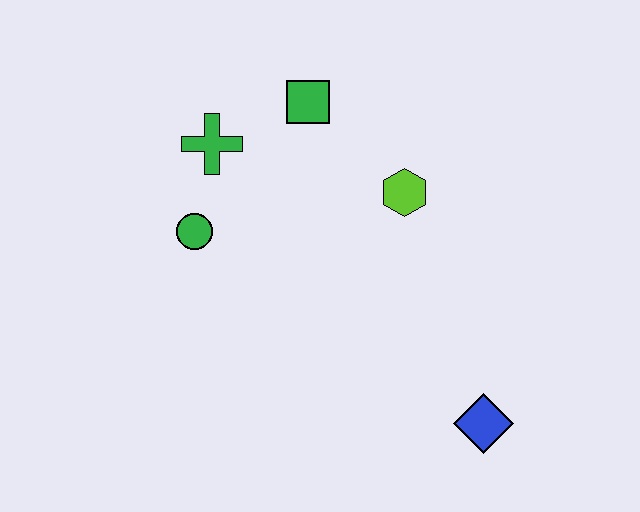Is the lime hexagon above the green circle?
Yes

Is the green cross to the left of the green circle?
No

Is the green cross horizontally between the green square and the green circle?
Yes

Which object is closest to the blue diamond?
The lime hexagon is closest to the blue diamond.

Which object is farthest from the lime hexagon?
The blue diamond is farthest from the lime hexagon.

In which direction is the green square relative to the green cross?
The green square is to the right of the green cross.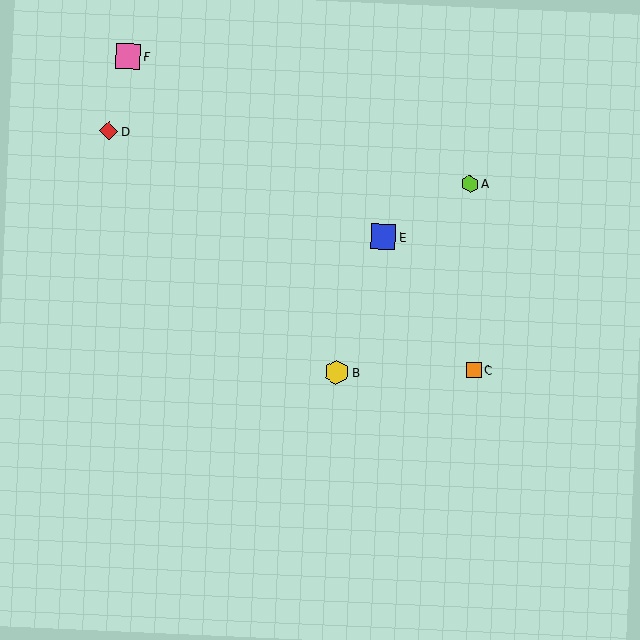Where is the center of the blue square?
The center of the blue square is at (383, 237).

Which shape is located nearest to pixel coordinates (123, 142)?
The red diamond (labeled D) at (109, 131) is nearest to that location.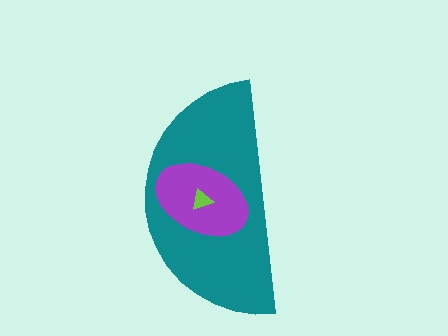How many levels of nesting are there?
3.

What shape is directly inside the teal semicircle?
The purple ellipse.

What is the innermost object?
The lime triangle.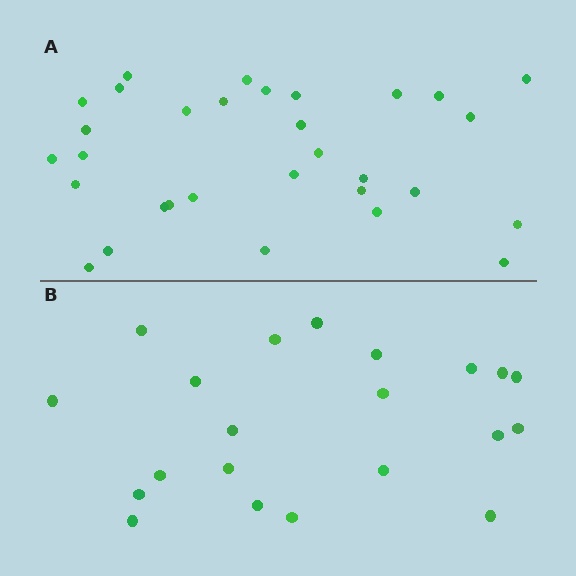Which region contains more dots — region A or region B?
Region A (the top region) has more dots.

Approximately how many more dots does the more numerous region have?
Region A has roughly 10 or so more dots than region B.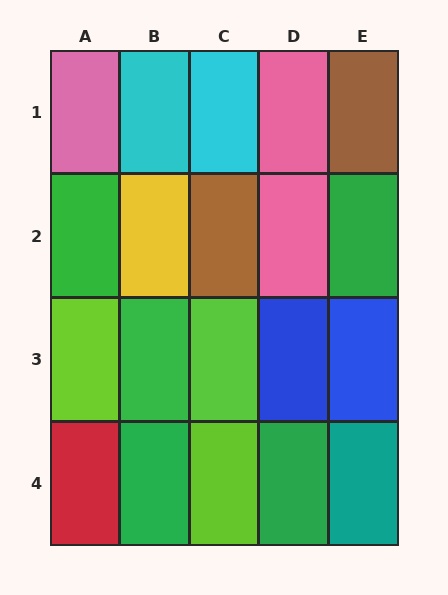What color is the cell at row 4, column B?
Green.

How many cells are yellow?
1 cell is yellow.